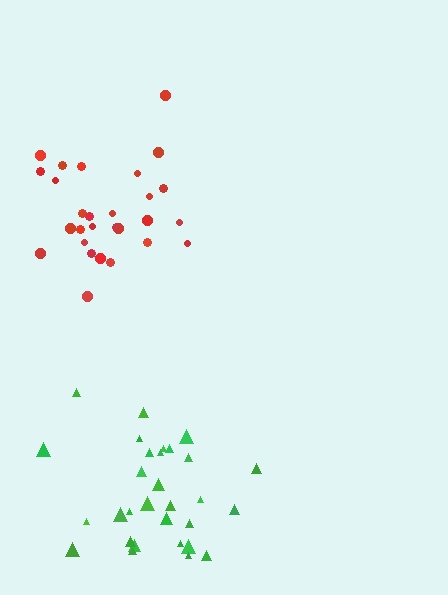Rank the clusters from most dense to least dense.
red, green.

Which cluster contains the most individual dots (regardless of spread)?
Green (30).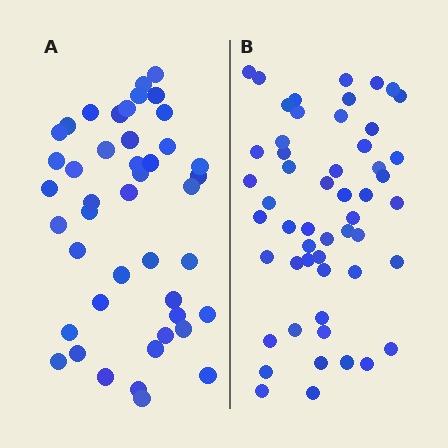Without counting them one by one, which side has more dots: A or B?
Region B (the right region) has more dots.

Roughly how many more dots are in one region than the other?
Region B has roughly 8 or so more dots than region A.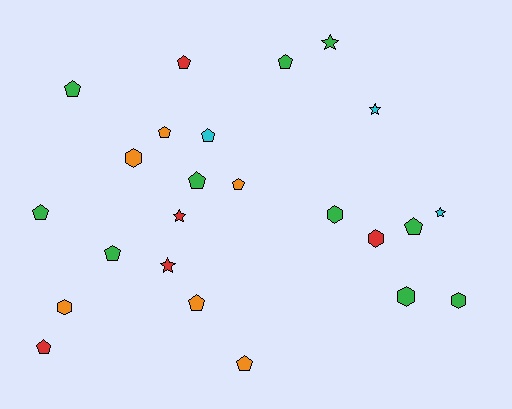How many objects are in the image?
There are 24 objects.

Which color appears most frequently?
Green, with 10 objects.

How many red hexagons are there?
There is 1 red hexagon.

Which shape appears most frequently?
Pentagon, with 13 objects.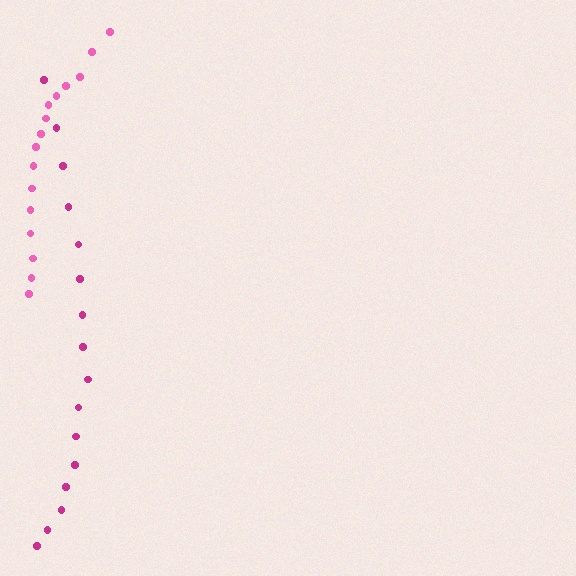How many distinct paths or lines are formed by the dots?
There are 2 distinct paths.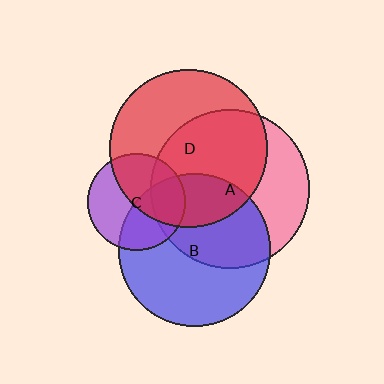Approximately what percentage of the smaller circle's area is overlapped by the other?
Approximately 25%.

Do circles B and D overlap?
Yes.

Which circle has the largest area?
Circle A (pink).